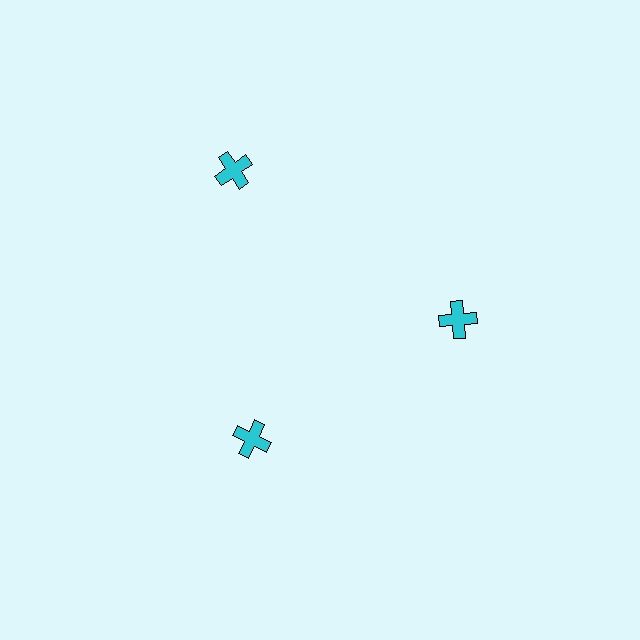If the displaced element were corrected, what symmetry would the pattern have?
It would have 3-fold rotational symmetry — the pattern would map onto itself every 120 degrees.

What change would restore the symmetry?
The symmetry would be restored by moving it inward, back onto the ring so that all 3 crosses sit at equal angles and equal distance from the center.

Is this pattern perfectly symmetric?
No. The 3 cyan crosses are arranged in a ring, but one element near the 11 o'clock position is pushed outward from the center, breaking the 3-fold rotational symmetry.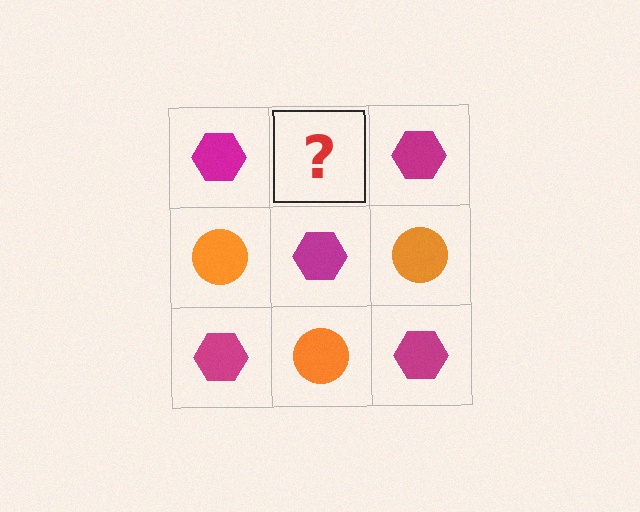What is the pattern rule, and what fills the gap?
The rule is that it alternates magenta hexagon and orange circle in a checkerboard pattern. The gap should be filled with an orange circle.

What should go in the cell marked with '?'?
The missing cell should contain an orange circle.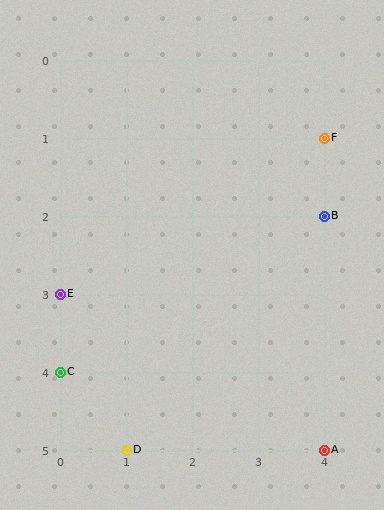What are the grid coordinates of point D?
Point D is at grid coordinates (1, 5).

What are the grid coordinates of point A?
Point A is at grid coordinates (4, 5).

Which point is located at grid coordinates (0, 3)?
Point E is at (0, 3).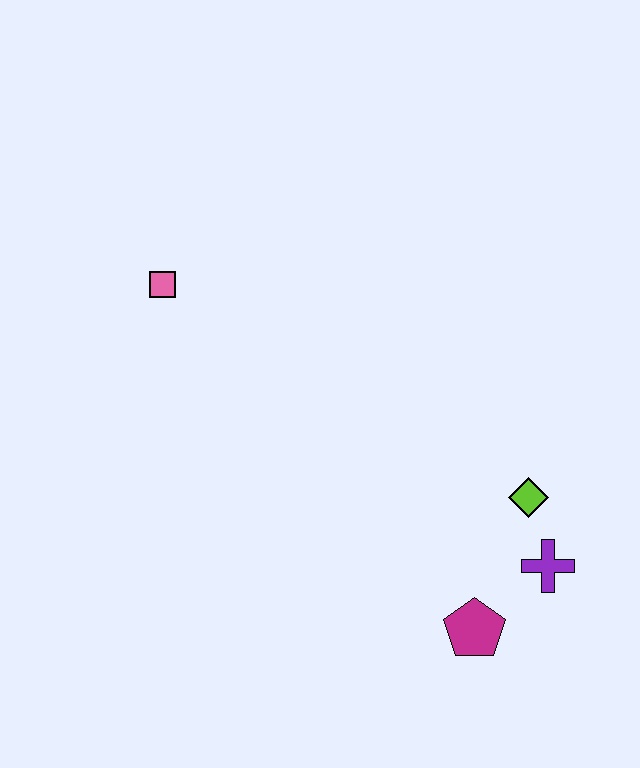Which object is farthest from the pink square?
The purple cross is farthest from the pink square.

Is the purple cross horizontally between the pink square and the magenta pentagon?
No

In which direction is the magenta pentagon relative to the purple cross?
The magenta pentagon is to the left of the purple cross.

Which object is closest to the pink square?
The lime diamond is closest to the pink square.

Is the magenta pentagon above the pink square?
No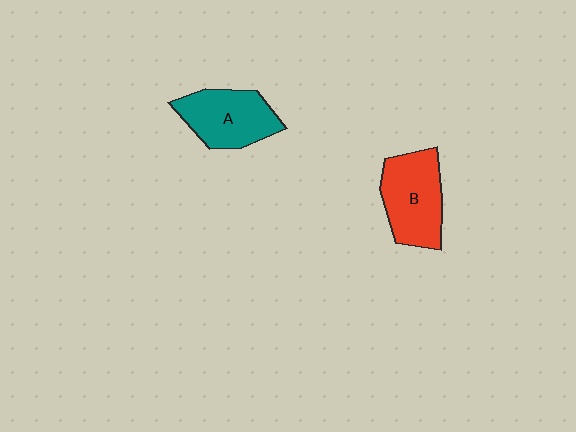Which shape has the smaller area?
Shape A (teal).